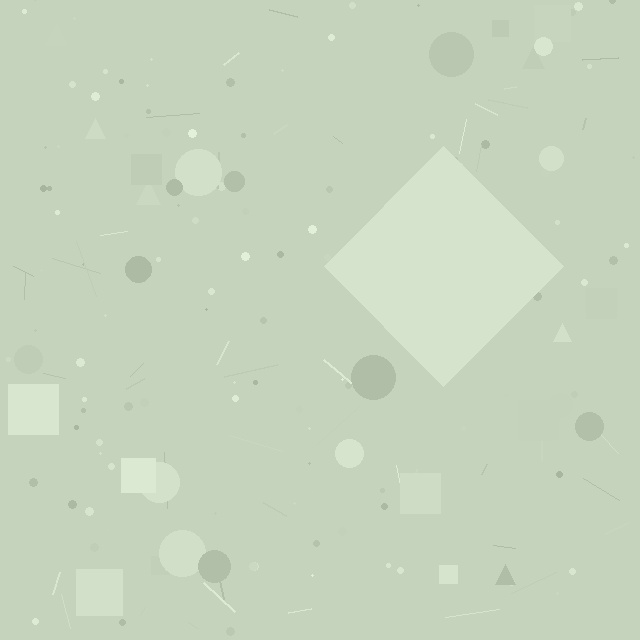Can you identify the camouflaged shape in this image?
The camouflaged shape is a diamond.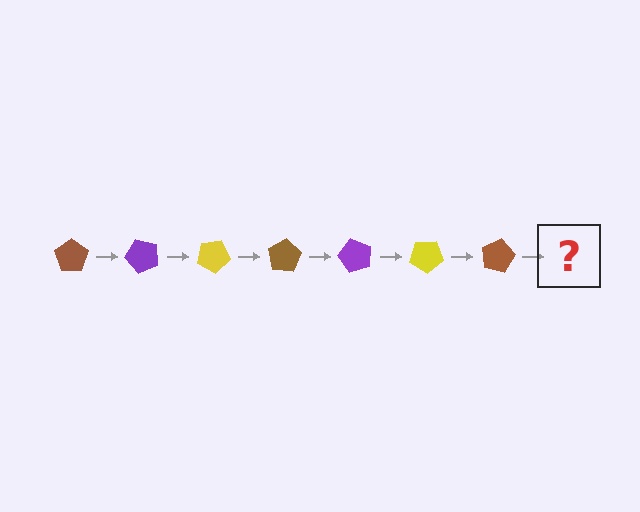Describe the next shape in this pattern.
It should be a purple pentagon, rotated 350 degrees from the start.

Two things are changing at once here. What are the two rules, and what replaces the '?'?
The two rules are that it rotates 50 degrees each step and the color cycles through brown, purple, and yellow. The '?' should be a purple pentagon, rotated 350 degrees from the start.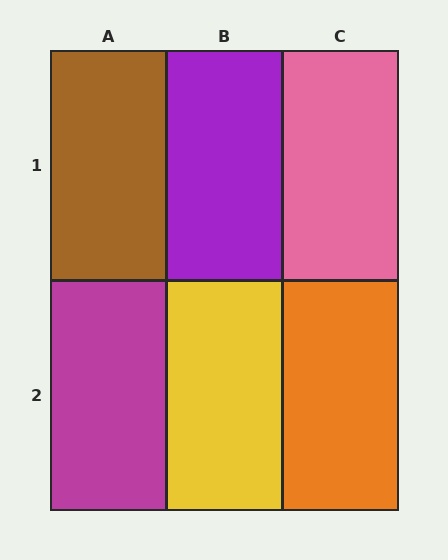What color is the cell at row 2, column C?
Orange.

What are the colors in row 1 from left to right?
Brown, purple, pink.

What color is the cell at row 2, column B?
Yellow.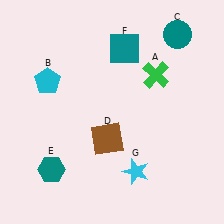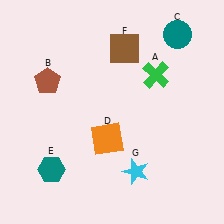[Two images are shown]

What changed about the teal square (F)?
In Image 1, F is teal. In Image 2, it changed to brown.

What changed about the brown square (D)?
In Image 1, D is brown. In Image 2, it changed to orange.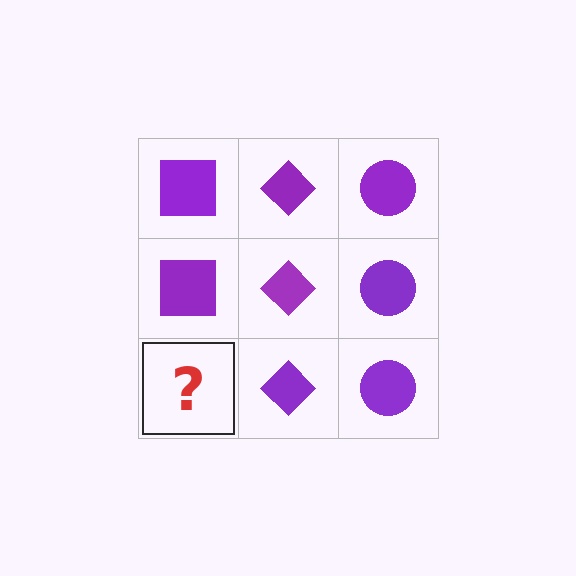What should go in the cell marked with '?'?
The missing cell should contain a purple square.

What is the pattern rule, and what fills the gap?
The rule is that each column has a consistent shape. The gap should be filled with a purple square.